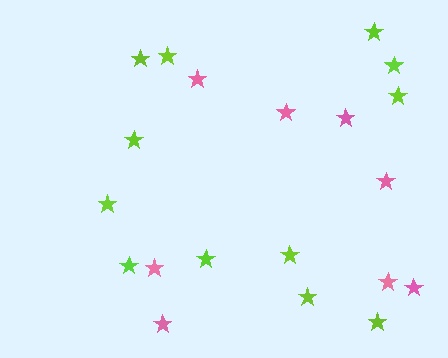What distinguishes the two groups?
There are 2 groups: one group of lime stars (12) and one group of pink stars (8).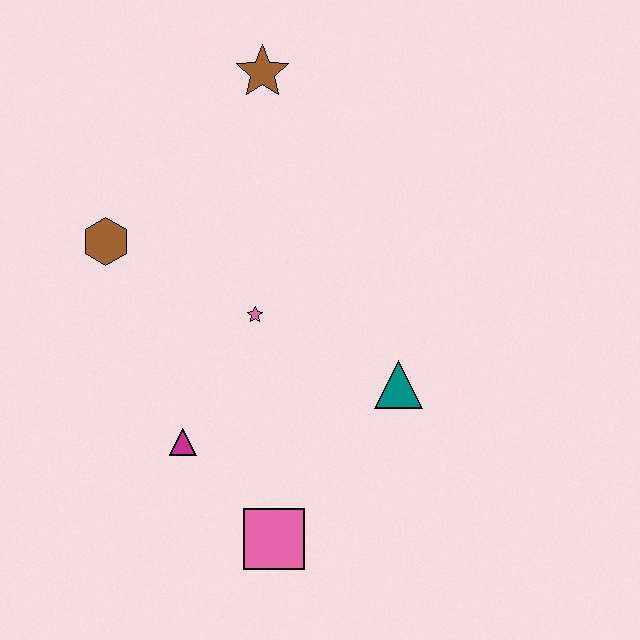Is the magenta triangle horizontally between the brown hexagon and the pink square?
Yes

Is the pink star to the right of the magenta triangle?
Yes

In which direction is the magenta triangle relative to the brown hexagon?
The magenta triangle is below the brown hexagon.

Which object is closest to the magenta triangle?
The pink square is closest to the magenta triangle.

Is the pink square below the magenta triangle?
Yes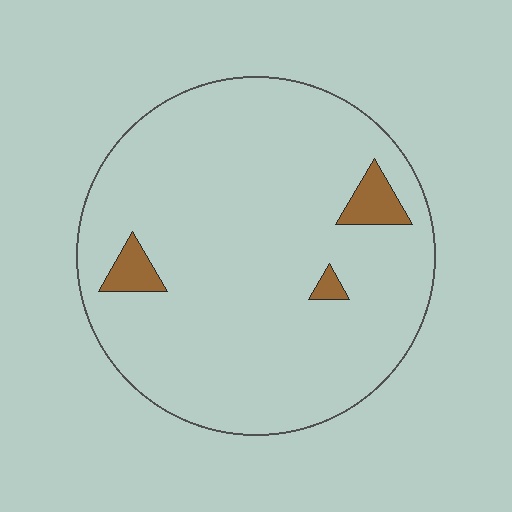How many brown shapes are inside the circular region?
3.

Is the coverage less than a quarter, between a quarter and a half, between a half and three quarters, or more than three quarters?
Less than a quarter.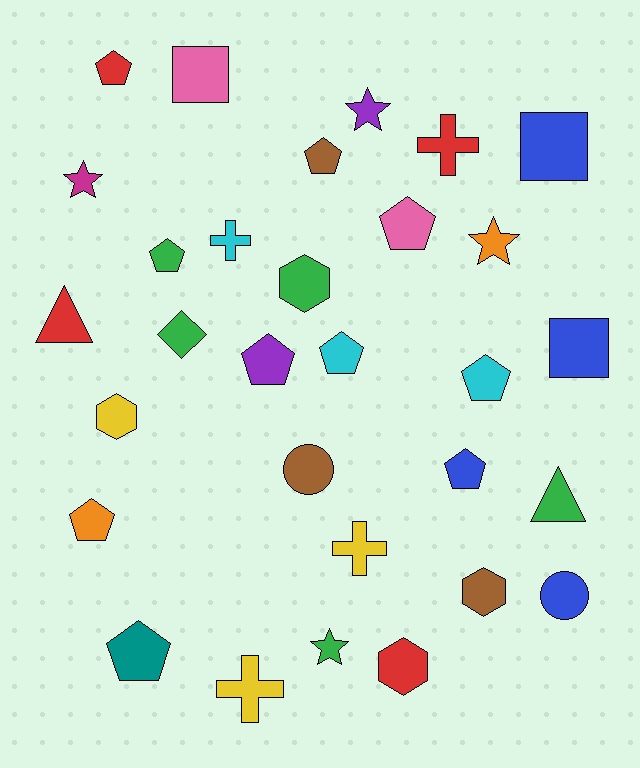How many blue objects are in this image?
There are 4 blue objects.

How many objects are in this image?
There are 30 objects.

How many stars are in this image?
There are 4 stars.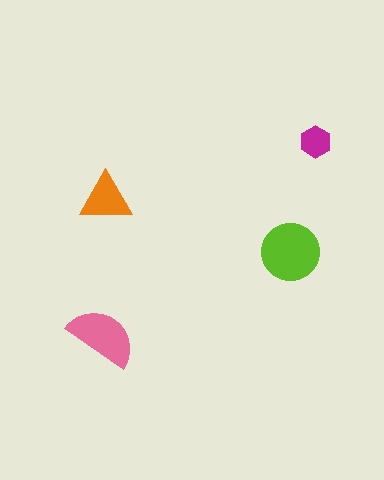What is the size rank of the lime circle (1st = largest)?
1st.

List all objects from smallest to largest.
The magenta hexagon, the orange triangle, the pink semicircle, the lime circle.